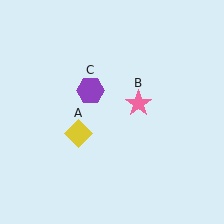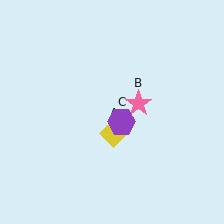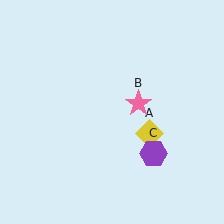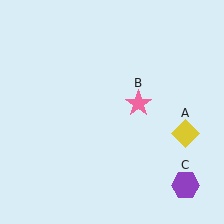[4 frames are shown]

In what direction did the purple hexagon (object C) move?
The purple hexagon (object C) moved down and to the right.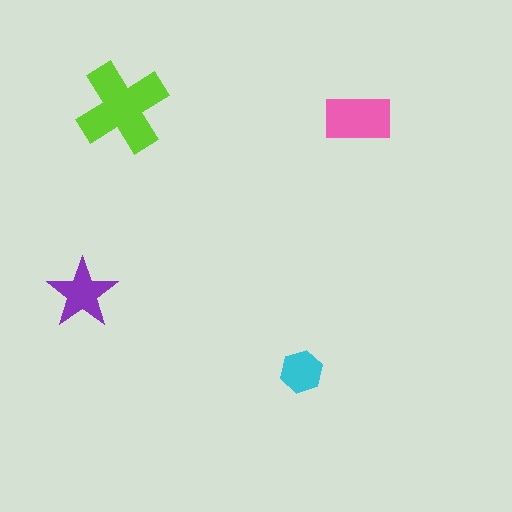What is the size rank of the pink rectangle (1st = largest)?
2nd.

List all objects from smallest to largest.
The cyan hexagon, the purple star, the pink rectangle, the lime cross.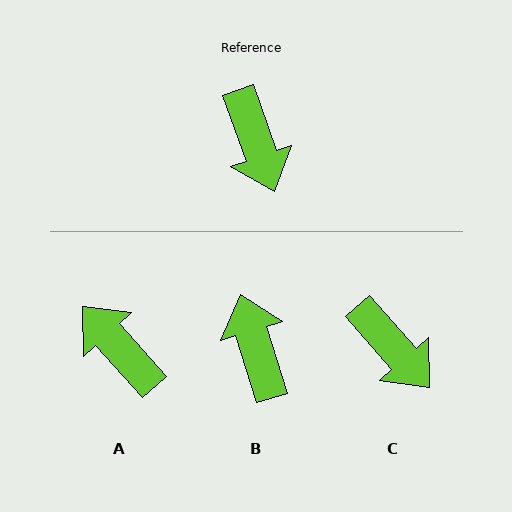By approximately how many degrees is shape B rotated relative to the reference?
Approximately 177 degrees counter-clockwise.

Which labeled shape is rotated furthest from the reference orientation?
B, about 177 degrees away.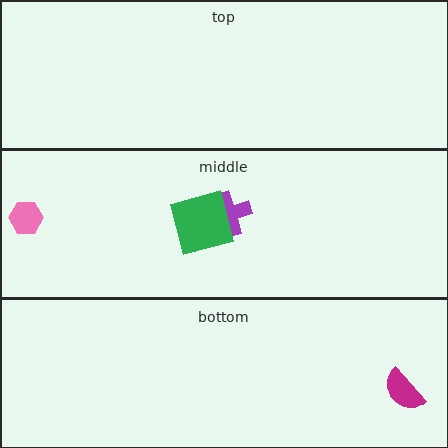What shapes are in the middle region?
The purple cross, the green square, the pink hexagon.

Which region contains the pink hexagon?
The middle region.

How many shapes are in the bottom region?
1.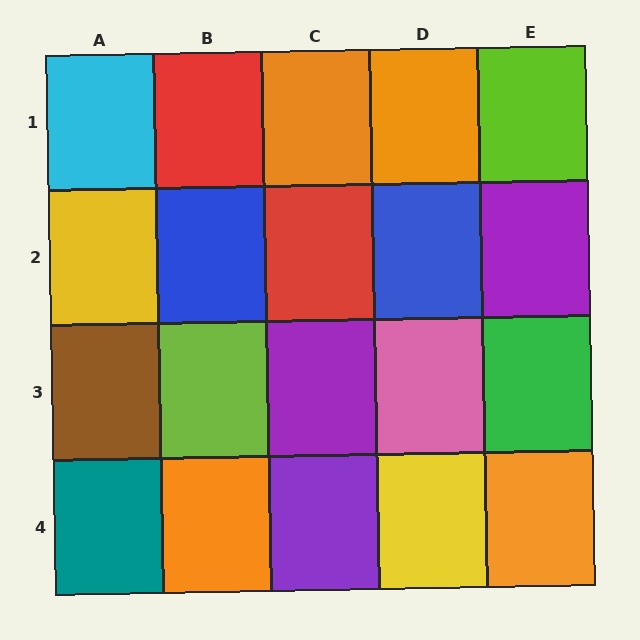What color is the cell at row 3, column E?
Green.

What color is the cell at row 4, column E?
Orange.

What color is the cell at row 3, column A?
Brown.